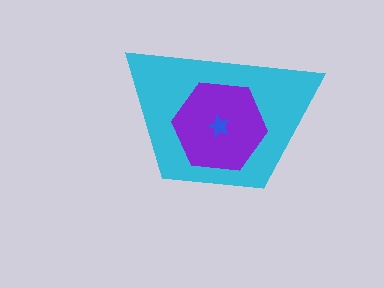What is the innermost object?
The blue star.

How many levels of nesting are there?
3.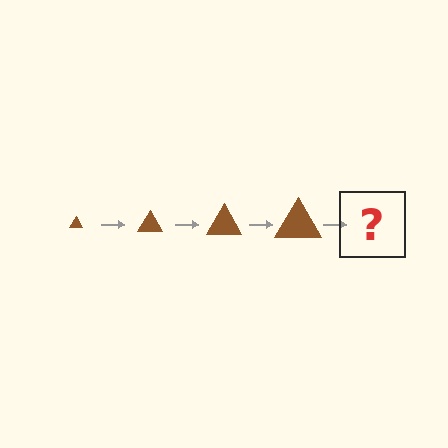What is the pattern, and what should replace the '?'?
The pattern is that the triangle gets progressively larger each step. The '?' should be a brown triangle, larger than the previous one.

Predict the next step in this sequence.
The next step is a brown triangle, larger than the previous one.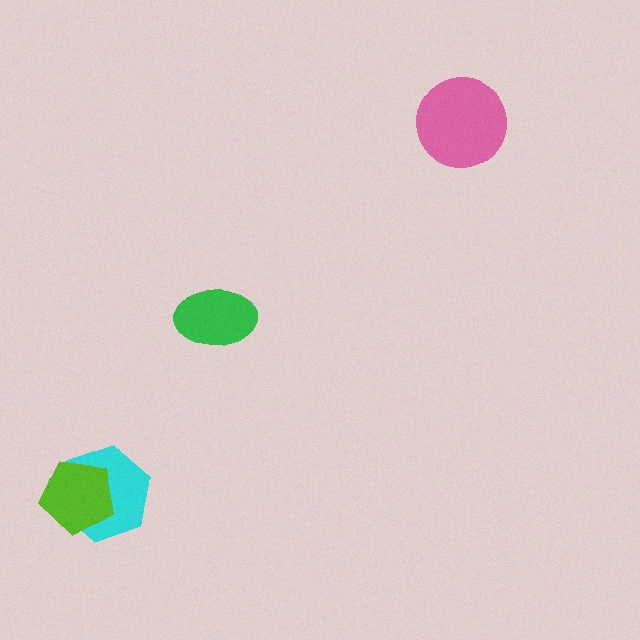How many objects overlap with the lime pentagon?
1 object overlaps with the lime pentagon.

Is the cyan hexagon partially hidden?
Yes, it is partially covered by another shape.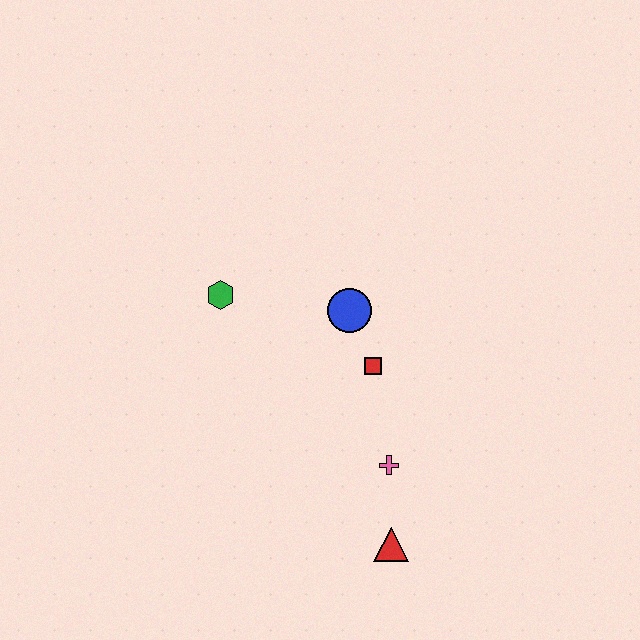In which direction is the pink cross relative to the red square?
The pink cross is below the red square.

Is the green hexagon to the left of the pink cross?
Yes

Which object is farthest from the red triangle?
The green hexagon is farthest from the red triangle.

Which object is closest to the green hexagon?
The blue circle is closest to the green hexagon.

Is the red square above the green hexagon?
No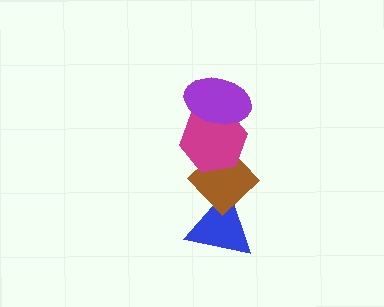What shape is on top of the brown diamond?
The magenta hexagon is on top of the brown diamond.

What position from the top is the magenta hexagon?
The magenta hexagon is 2nd from the top.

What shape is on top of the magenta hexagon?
The purple ellipse is on top of the magenta hexagon.